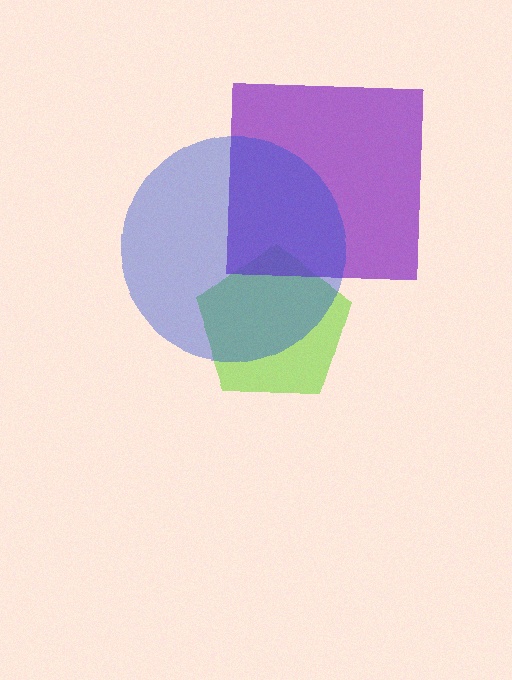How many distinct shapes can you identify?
There are 3 distinct shapes: a lime pentagon, a purple square, a blue circle.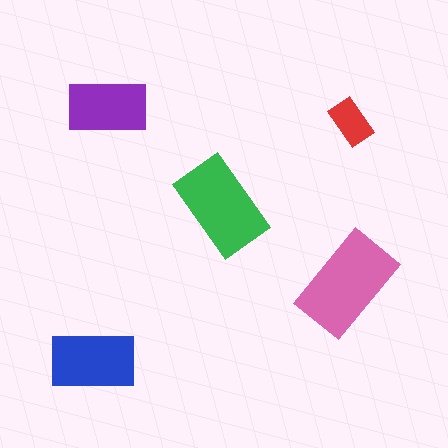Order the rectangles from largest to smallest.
the pink one, the green one, the blue one, the purple one, the red one.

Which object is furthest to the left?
The blue rectangle is leftmost.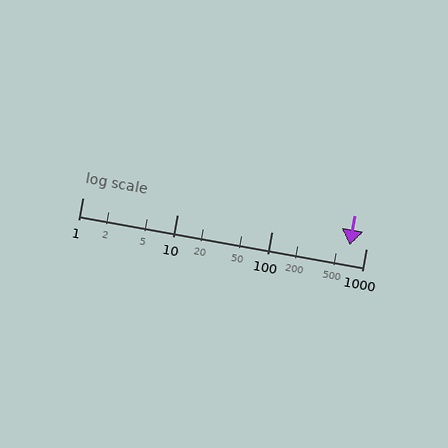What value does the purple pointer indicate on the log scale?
The pointer indicates approximately 680.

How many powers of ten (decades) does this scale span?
The scale spans 3 decades, from 1 to 1000.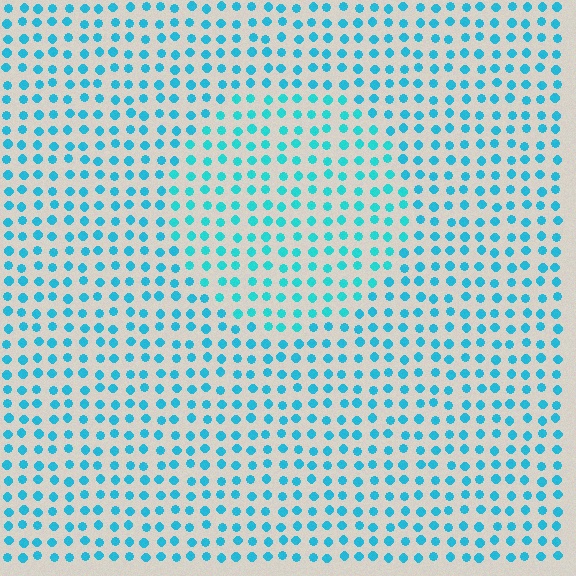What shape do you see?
I see a circle.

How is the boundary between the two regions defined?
The boundary is defined purely by a slight shift in hue (about 13 degrees). Spacing, size, and orientation are identical on both sides.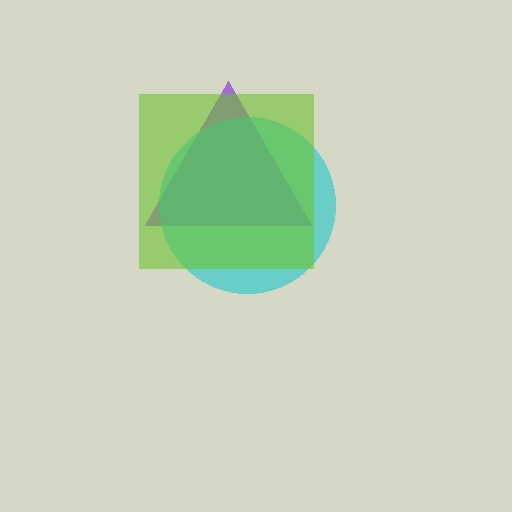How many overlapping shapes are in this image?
There are 3 overlapping shapes in the image.